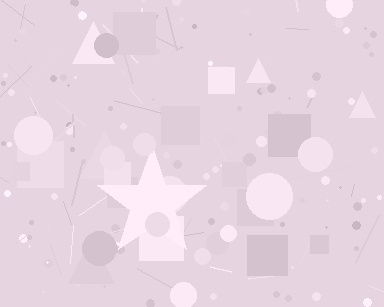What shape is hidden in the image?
A star is hidden in the image.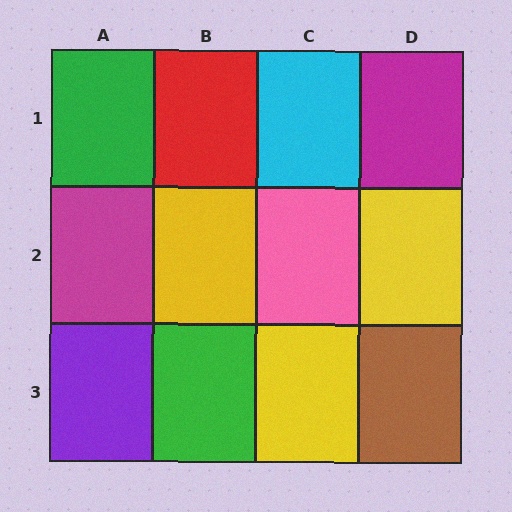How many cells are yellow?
3 cells are yellow.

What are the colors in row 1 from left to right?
Green, red, cyan, magenta.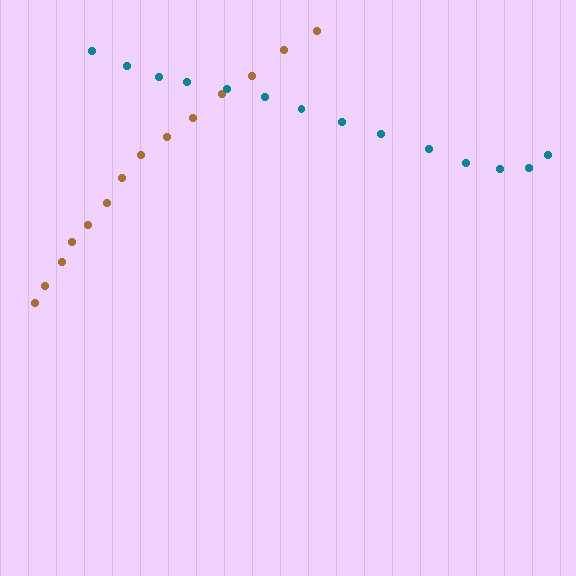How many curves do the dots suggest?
There are 2 distinct paths.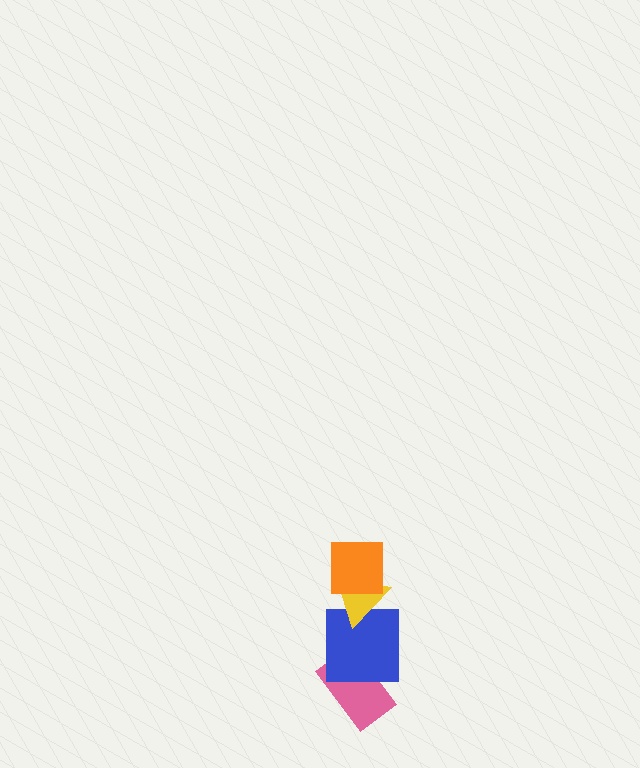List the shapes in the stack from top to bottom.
From top to bottom: the orange square, the yellow triangle, the blue square, the pink rectangle.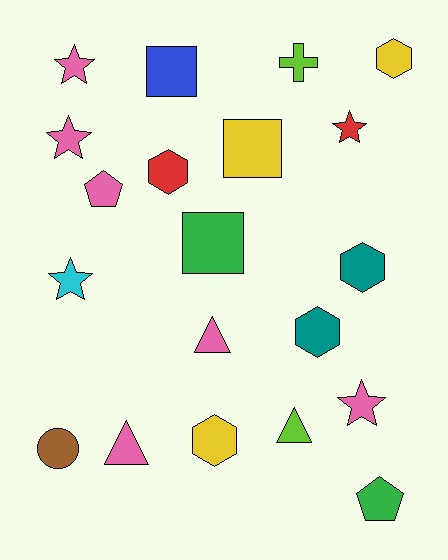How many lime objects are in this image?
There are 2 lime objects.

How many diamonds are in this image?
There are no diamonds.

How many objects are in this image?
There are 20 objects.